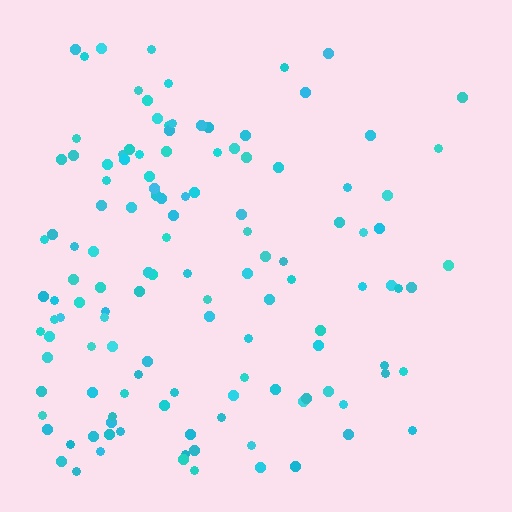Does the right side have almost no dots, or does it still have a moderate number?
Still a moderate number, just noticeably fewer than the left.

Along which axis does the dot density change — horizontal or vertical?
Horizontal.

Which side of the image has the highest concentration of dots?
The left.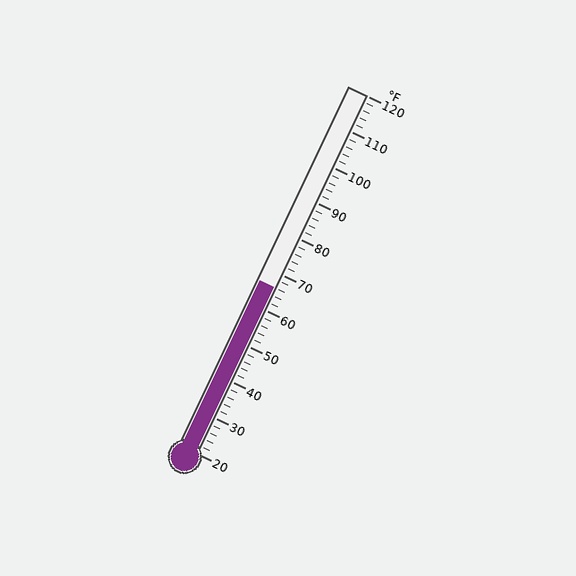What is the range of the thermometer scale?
The thermometer scale ranges from 20°F to 120°F.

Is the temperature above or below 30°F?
The temperature is above 30°F.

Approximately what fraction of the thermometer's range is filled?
The thermometer is filled to approximately 45% of its range.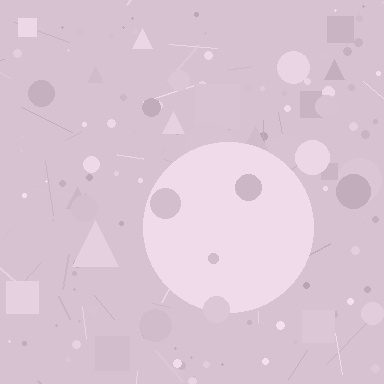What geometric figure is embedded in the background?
A circle is embedded in the background.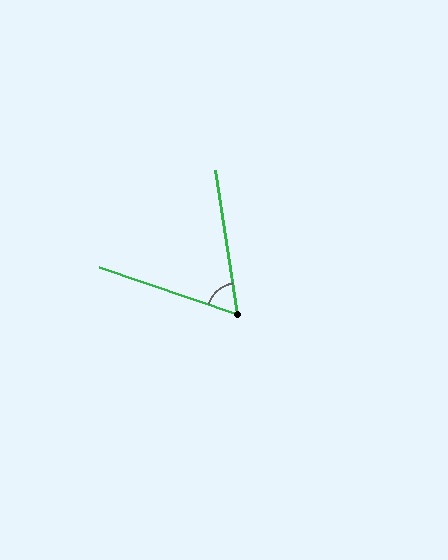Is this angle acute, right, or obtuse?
It is acute.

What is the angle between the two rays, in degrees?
Approximately 63 degrees.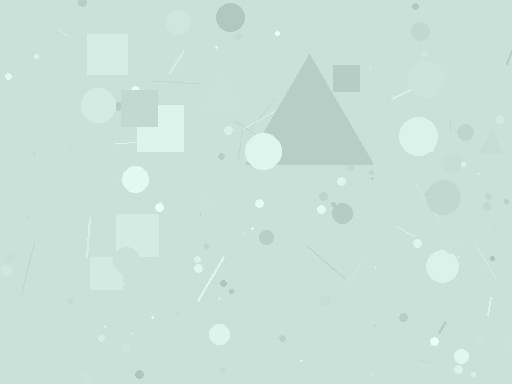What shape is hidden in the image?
A triangle is hidden in the image.